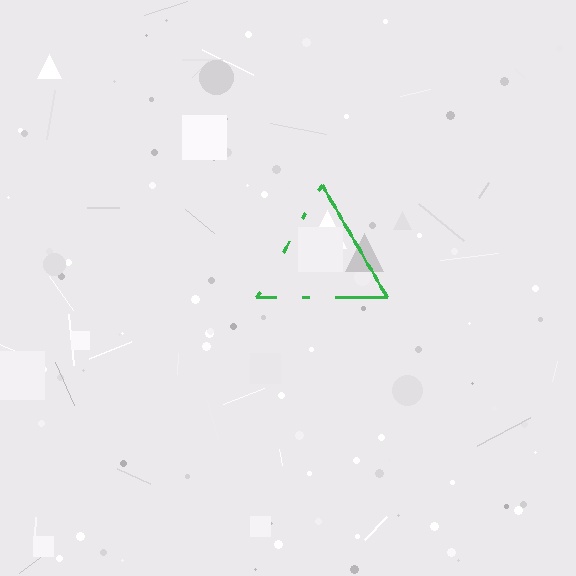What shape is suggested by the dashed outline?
The dashed outline suggests a triangle.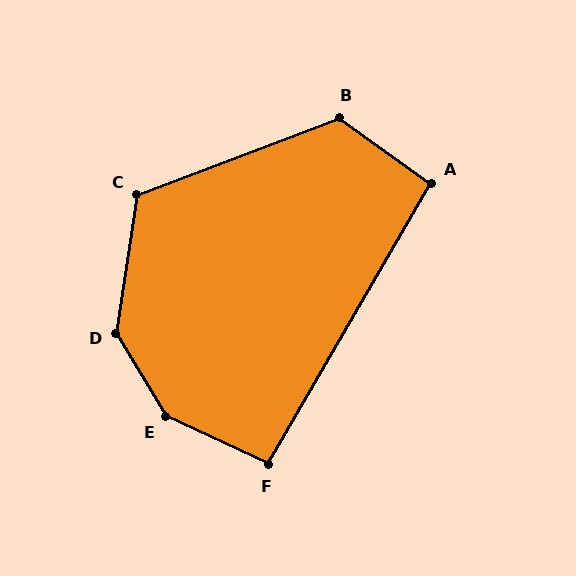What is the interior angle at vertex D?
Approximately 141 degrees (obtuse).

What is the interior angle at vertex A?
Approximately 95 degrees (obtuse).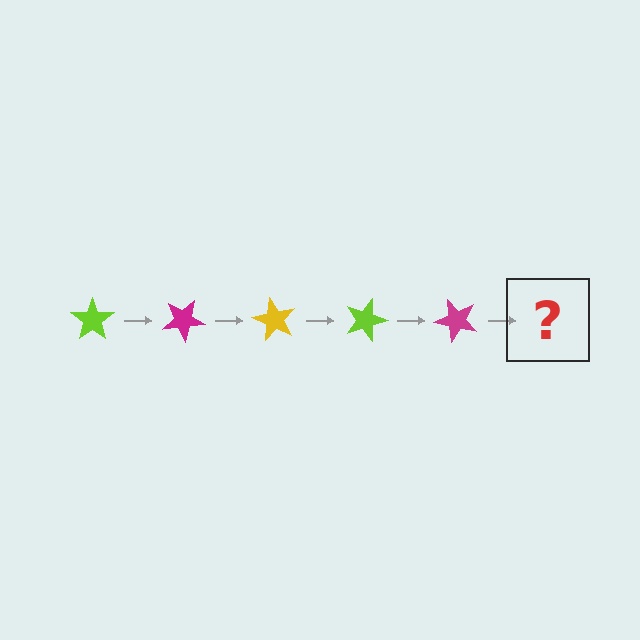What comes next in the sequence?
The next element should be a yellow star, rotated 150 degrees from the start.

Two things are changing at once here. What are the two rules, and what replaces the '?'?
The two rules are that it rotates 30 degrees each step and the color cycles through lime, magenta, and yellow. The '?' should be a yellow star, rotated 150 degrees from the start.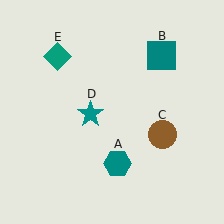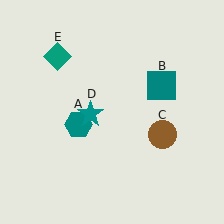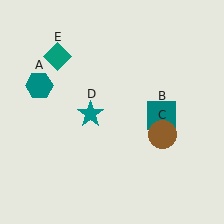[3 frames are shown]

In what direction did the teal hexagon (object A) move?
The teal hexagon (object A) moved up and to the left.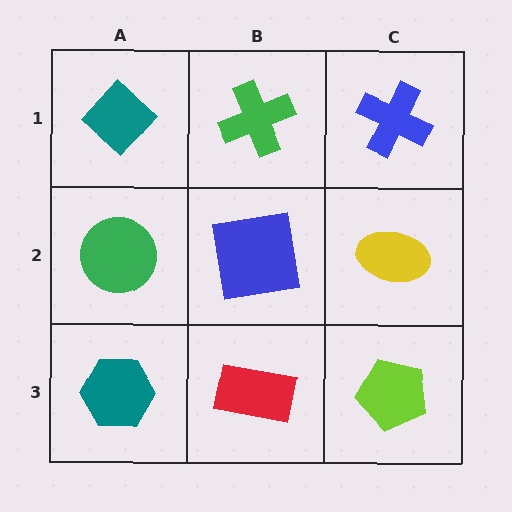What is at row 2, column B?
A blue square.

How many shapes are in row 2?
3 shapes.